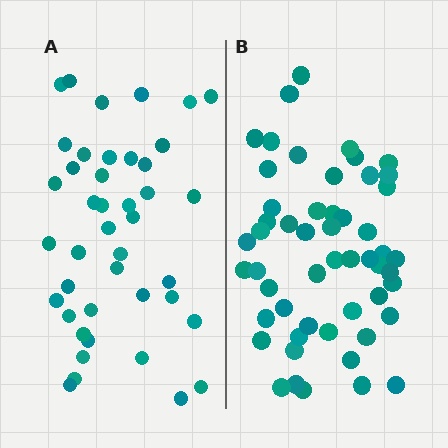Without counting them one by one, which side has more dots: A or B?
Region B (the right region) has more dots.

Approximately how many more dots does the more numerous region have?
Region B has roughly 12 or so more dots than region A.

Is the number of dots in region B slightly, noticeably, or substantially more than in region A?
Region B has noticeably more, but not dramatically so. The ratio is roughly 1.3 to 1.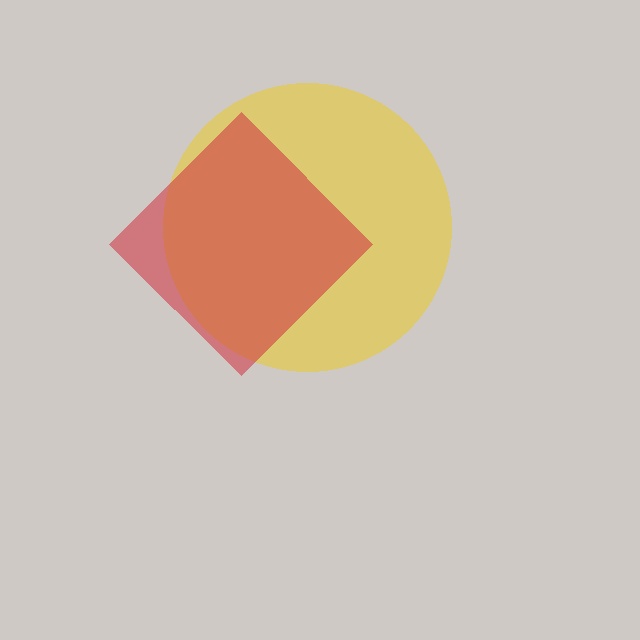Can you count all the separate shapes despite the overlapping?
Yes, there are 2 separate shapes.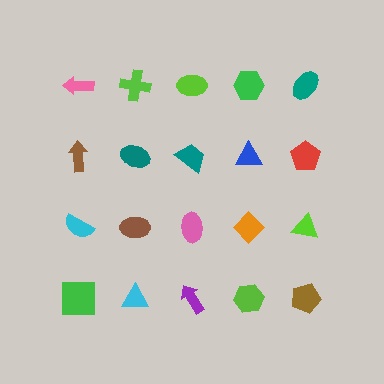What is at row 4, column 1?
A green square.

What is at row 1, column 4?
A green hexagon.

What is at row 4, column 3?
A purple arrow.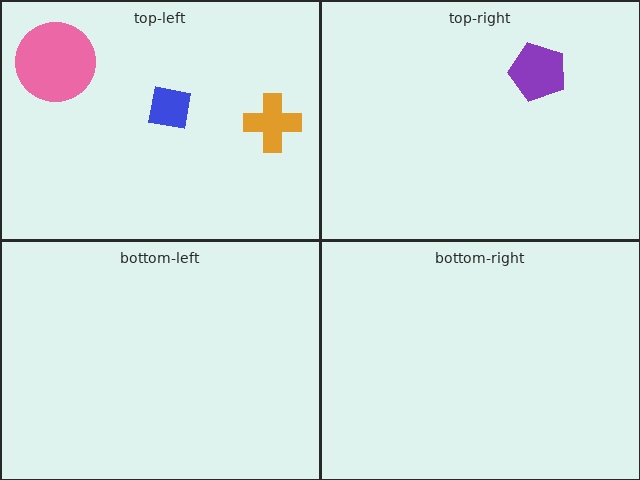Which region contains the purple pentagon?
The top-right region.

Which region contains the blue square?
The top-left region.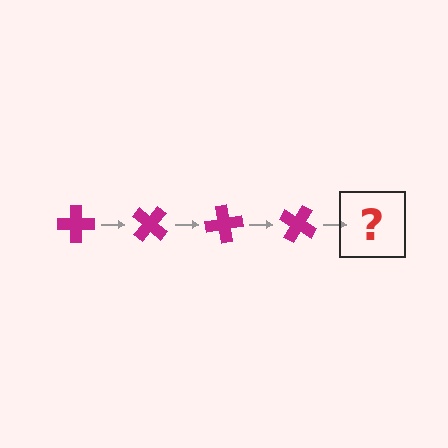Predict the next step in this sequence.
The next step is a magenta cross rotated 160 degrees.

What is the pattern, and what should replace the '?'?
The pattern is that the cross rotates 40 degrees each step. The '?' should be a magenta cross rotated 160 degrees.